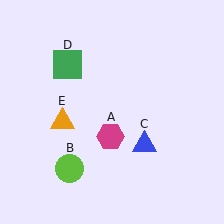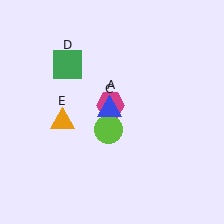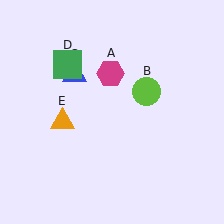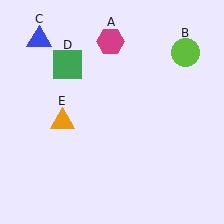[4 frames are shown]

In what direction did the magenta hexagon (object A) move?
The magenta hexagon (object A) moved up.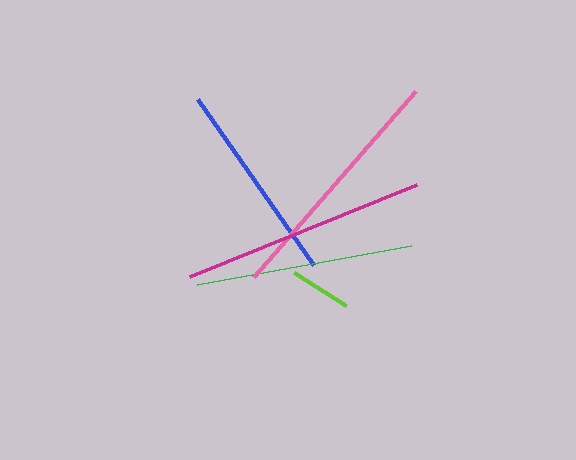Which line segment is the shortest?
The lime line is the shortest at approximately 62 pixels.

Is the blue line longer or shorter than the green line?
The green line is longer than the blue line.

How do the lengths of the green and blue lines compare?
The green and blue lines are approximately the same length.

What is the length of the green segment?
The green segment is approximately 218 pixels long.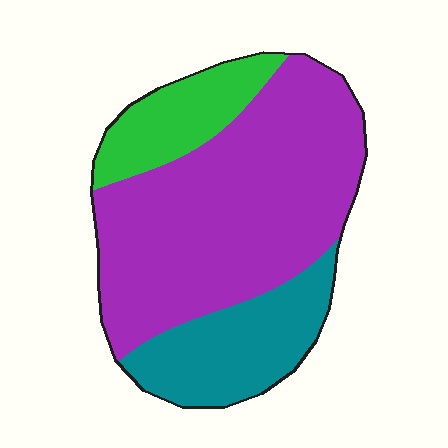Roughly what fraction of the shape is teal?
Teal covers 22% of the shape.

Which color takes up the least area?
Green, at roughly 15%.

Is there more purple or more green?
Purple.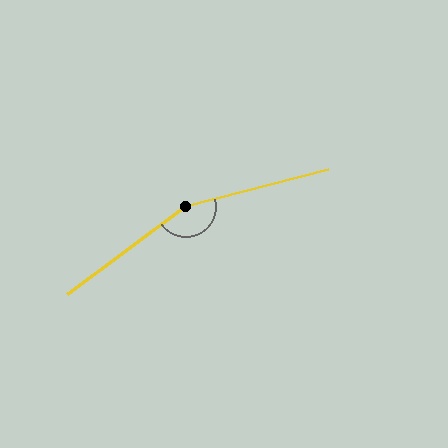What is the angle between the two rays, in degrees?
Approximately 158 degrees.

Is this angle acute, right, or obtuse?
It is obtuse.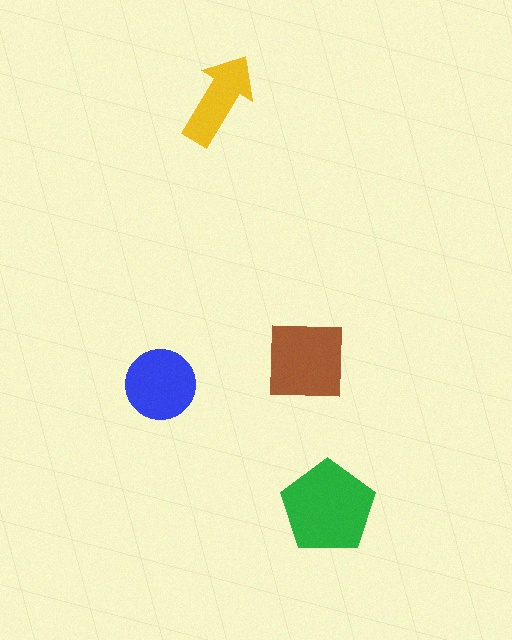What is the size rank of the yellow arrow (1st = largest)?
4th.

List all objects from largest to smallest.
The green pentagon, the brown square, the blue circle, the yellow arrow.